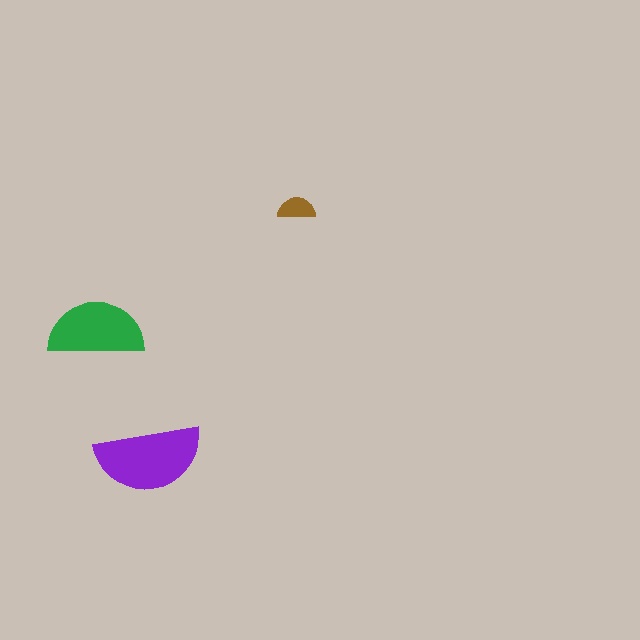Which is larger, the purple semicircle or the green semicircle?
The purple one.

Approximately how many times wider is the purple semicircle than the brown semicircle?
About 3 times wider.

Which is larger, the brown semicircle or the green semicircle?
The green one.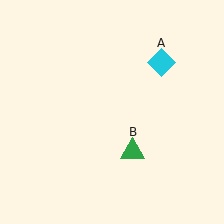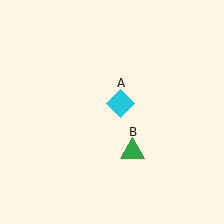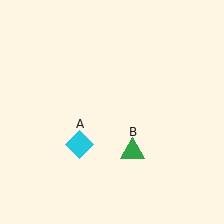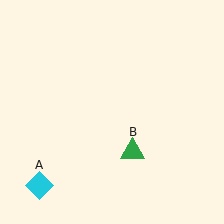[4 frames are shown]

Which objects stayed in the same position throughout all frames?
Green triangle (object B) remained stationary.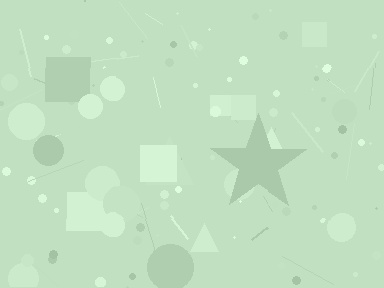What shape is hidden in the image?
A star is hidden in the image.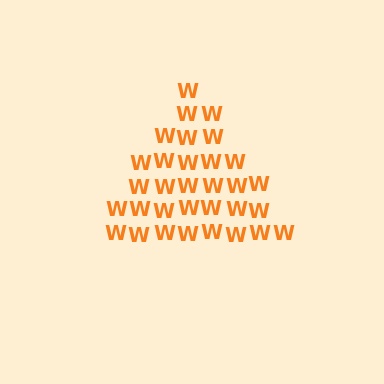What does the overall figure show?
The overall figure shows a triangle.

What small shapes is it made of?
It is made of small letter W's.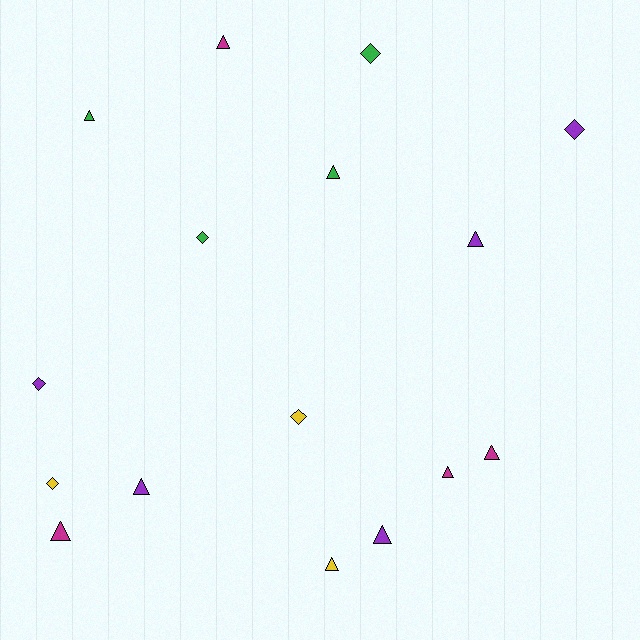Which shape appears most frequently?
Triangle, with 10 objects.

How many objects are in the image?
There are 16 objects.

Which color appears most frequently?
Purple, with 5 objects.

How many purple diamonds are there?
There are 2 purple diamonds.